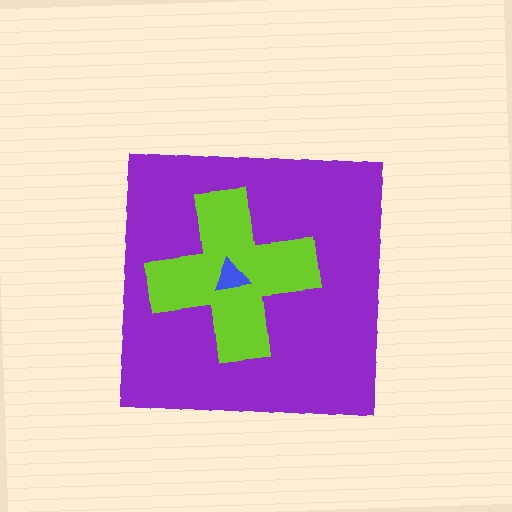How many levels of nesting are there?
3.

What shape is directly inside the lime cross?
The blue triangle.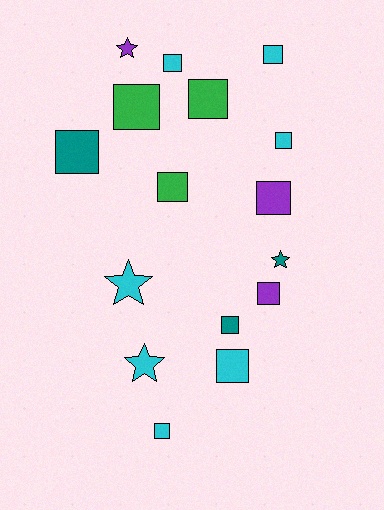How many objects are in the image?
There are 16 objects.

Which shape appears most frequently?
Square, with 12 objects.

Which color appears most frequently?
Cyan, with 7 objects.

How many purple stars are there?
There is 1 purple star.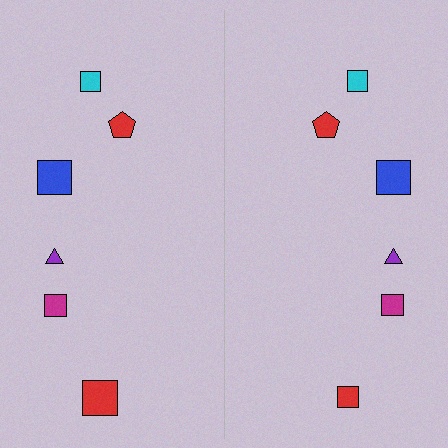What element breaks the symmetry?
The red square on the right side has a different size than its mirror counterpart.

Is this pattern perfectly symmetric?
No, the pattern is not perfectly symmetric. The red square on the right side has a different size than its mirror counterpart.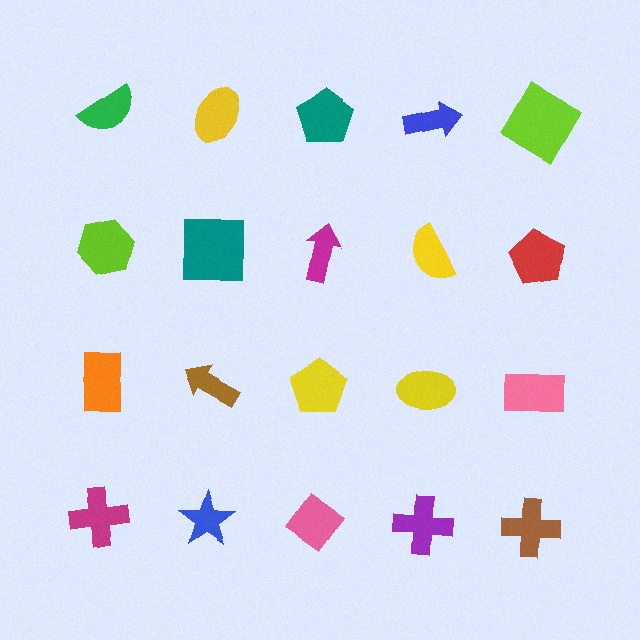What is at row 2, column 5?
A red pentagon.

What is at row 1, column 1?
A green semicircle.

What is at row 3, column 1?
An orange rectangle.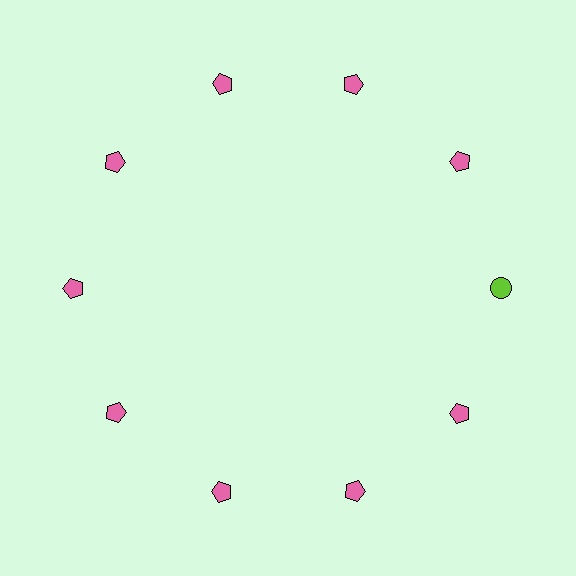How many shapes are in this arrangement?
There are 10 shapes arranged in a ring pattern.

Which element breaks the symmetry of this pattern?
The lime circle at roughly the 3 o'clock position breaks the symmetry. All other shapes are pink pentagons.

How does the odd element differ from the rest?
It differs in both color (lime instead of pink) and shape (circle instead of pentagon).